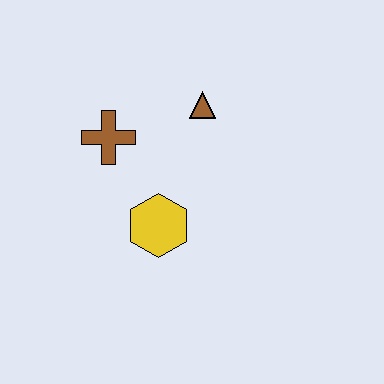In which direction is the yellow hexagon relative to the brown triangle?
The yellow hexagon is below the brown triangle.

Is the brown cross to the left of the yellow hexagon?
Yes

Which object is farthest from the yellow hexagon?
The brown triangle is farthest from the yellow hexagon.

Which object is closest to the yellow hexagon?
The brown cross is closest to the yellow hexagon.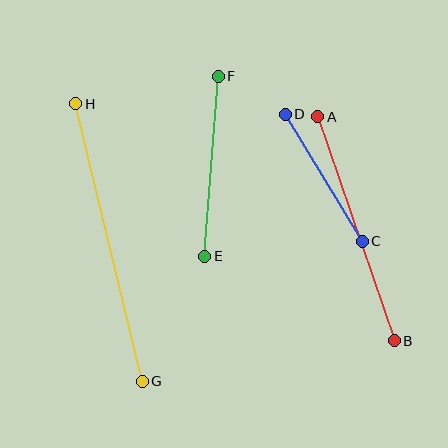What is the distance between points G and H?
The distance is approximately 285 pixels.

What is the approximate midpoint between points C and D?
The midpoint is at approximately (324, 178) pixels.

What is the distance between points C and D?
The distance is approximately 148 pixels.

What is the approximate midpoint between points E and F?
The midpoint is at approximately (211, 166) pixels.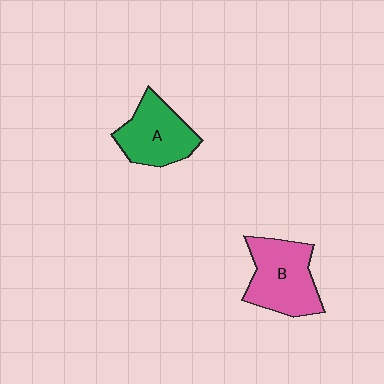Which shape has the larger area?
Shape B (pink).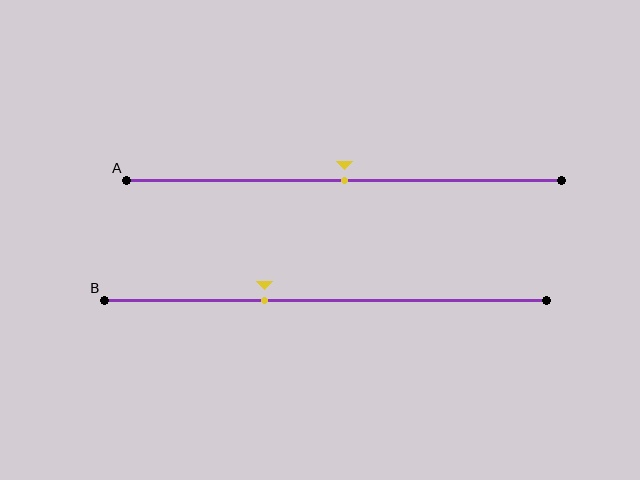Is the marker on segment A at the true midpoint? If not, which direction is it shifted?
Yes, the marker on segment A is at the true midpoint.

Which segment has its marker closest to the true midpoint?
Segment A has its marker closest to the true midpoint.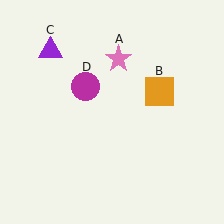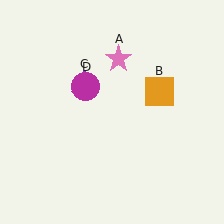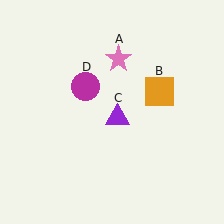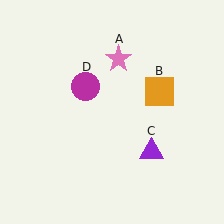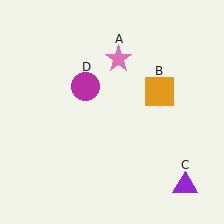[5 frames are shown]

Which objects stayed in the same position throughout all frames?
Pink star (object A) and orange square (object B) and magenta circle (object D) remained stationary.